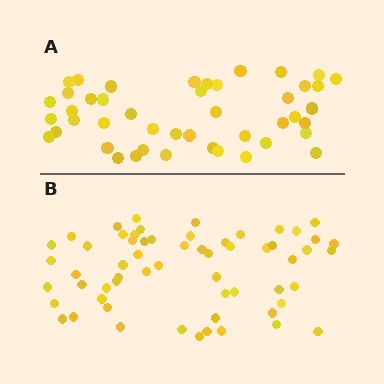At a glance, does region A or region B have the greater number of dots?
Region B (the bottom region) has more dots.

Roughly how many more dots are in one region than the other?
Region B has approximately 15 more dots than region A.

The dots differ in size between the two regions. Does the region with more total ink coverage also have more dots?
No. Region A has more total ink coverage because its dots are larger, but region B actually contains more individual dots. Total area can be misleading — the number of items is what matters here.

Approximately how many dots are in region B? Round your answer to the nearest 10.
About 60 dots.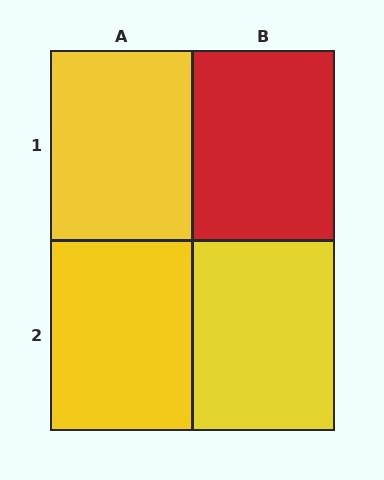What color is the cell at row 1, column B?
Red.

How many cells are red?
1 cell is red.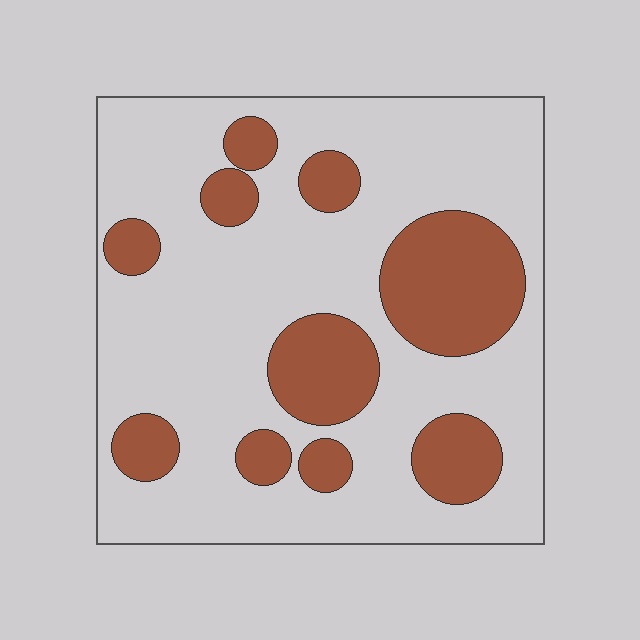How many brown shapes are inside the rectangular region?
10.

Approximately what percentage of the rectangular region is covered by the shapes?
Approximately 25%.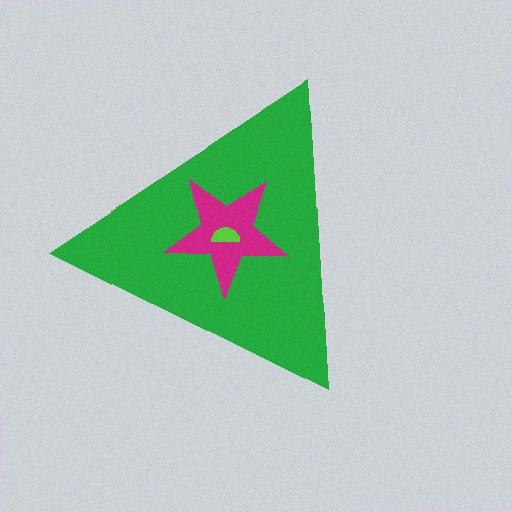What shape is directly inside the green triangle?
The magenta star.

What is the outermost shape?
The green triangle.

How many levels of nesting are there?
3.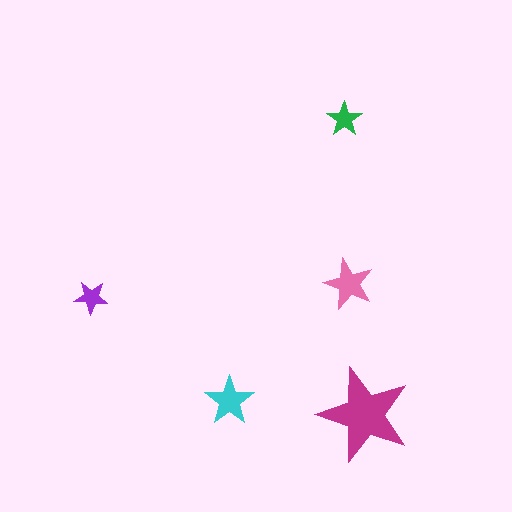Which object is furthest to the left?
The purple star is leftmost.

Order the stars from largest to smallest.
the magenta one, the pink one, the cyan one, the green one, the purple one.